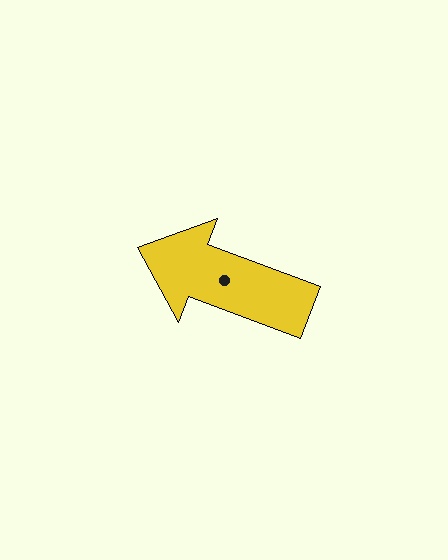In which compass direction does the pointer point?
West.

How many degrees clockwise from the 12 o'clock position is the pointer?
Approximately 290 degrees.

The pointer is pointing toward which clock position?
Roughly 10 o'clock.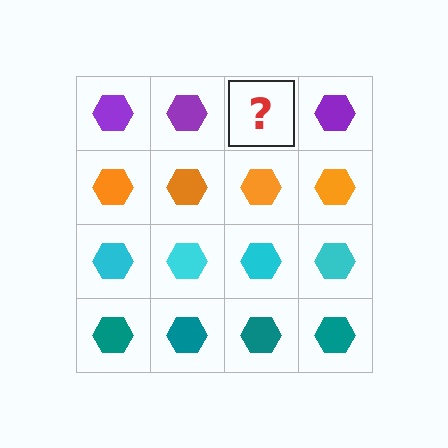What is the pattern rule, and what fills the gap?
The rule is that each row has a consistent color. The gap should be filled with a purple hexagon.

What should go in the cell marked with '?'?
The missing cell should contain a purple hexagon.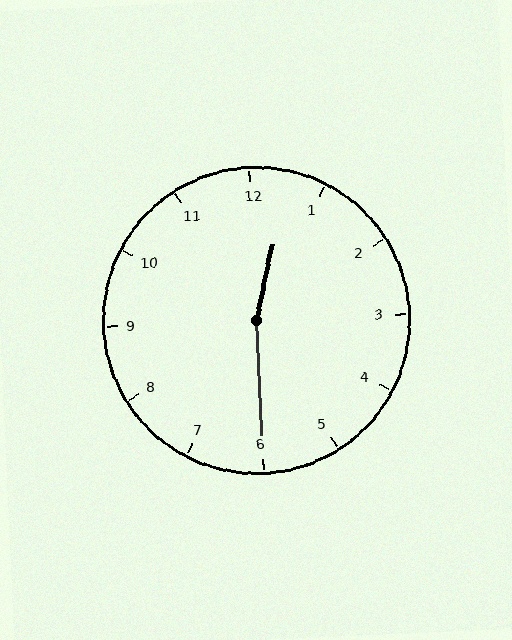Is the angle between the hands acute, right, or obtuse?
It is obtuse.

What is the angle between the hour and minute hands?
Approximately 165 degrees.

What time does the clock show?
12:30.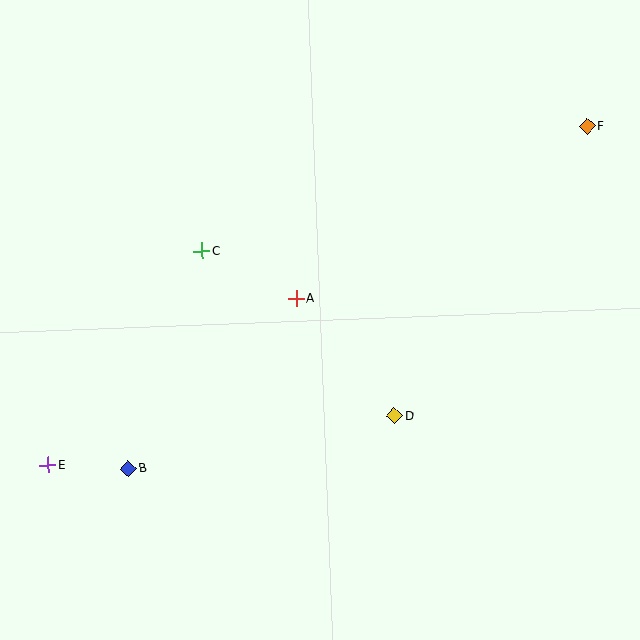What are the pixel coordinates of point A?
Point A is at (296, 299).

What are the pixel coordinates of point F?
Point F is at (587, 126).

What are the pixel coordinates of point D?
Point D is at (394, 416).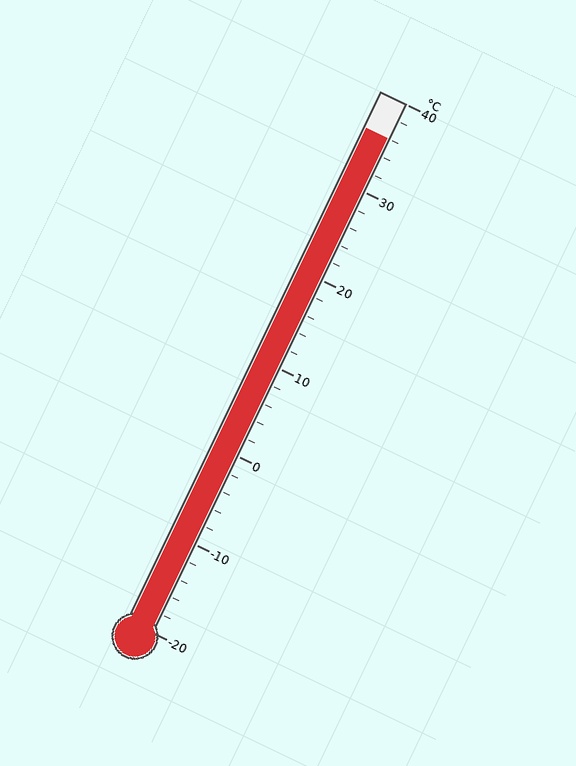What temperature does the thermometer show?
The thermometer shows approximately 36°C.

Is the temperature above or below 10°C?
The temperature is above 10°C.